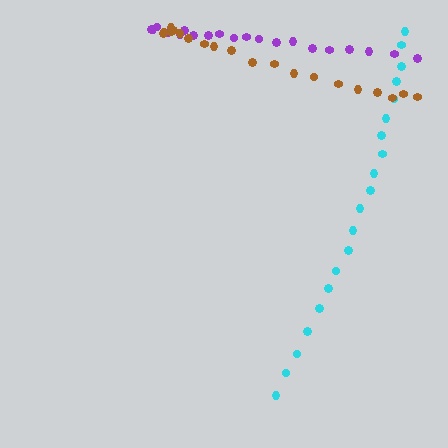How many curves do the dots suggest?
There are 3 distinct paths.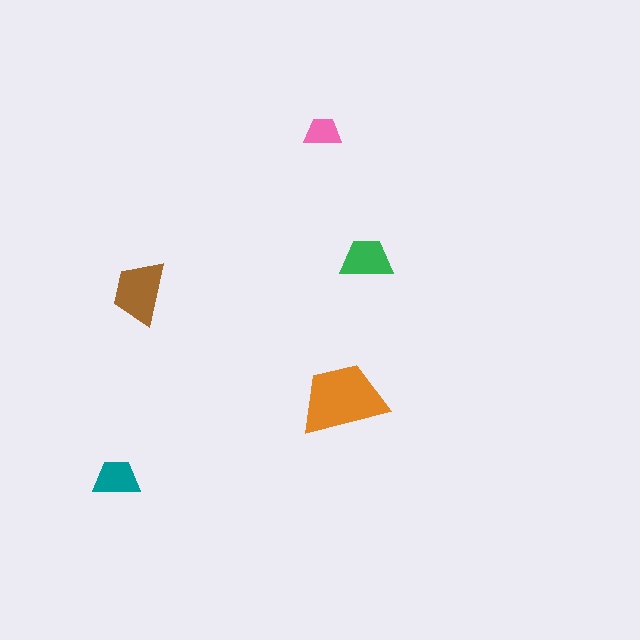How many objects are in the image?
There are 5 objects in the image.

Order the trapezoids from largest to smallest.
the orange one, the brown one, the green one, the teal one, the pink one.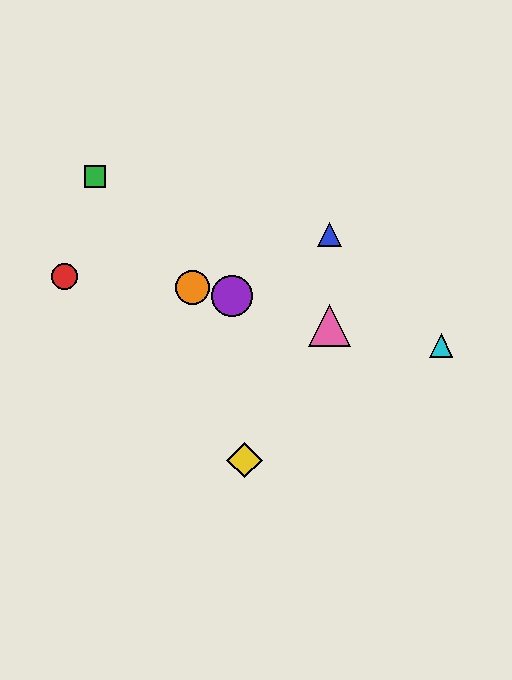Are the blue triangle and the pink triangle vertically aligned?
Yes, both are at x≈329.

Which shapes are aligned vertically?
The blue triangle, the pink triangle are aligned vertically.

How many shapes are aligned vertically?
2 shapes (the blue triangle, the pink triangle) are aligned vertically.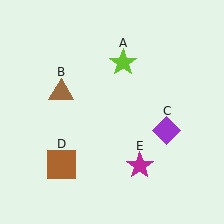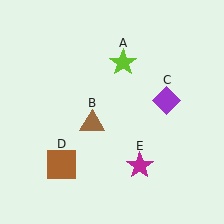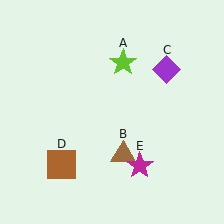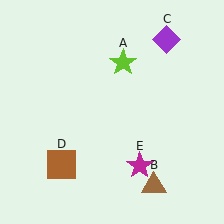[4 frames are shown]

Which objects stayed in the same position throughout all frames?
Lime star (object A) and brown square (object D) and magenta star (object E) remained stationary.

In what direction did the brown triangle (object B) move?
The brown triangle (object B) moved down and to the right.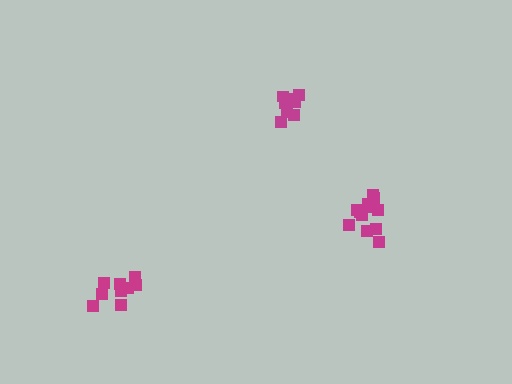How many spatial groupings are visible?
There are 3 spatial groupings.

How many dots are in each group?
Group 1: 9 dots, Group 2: 13 dots, Group 3: 9 dots (31 total).